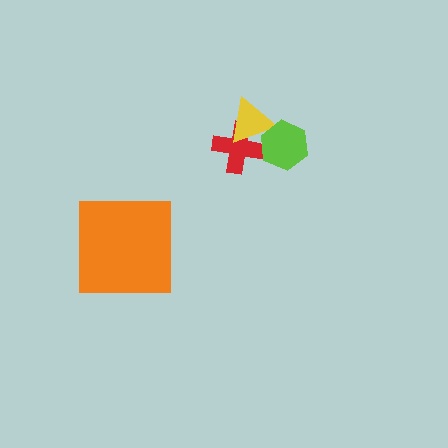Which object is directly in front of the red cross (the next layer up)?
The yellow triangle is directly in front of the red cross.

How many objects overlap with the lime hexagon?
2 objects overlap with the lime hexagon.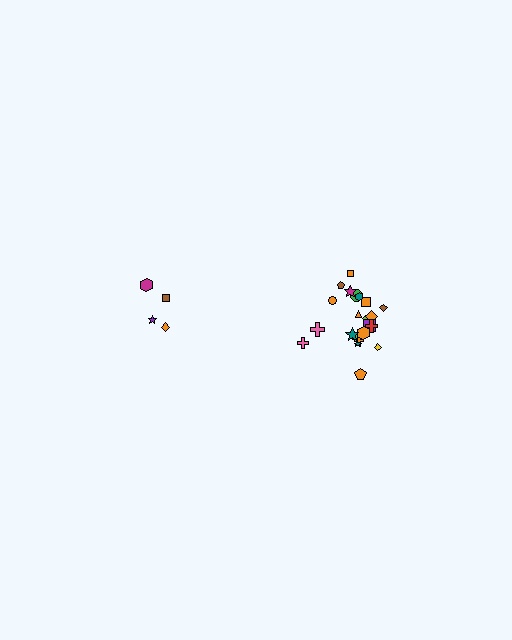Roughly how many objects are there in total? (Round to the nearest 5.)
Roughly 25 objects in total.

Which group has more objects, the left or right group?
The right group.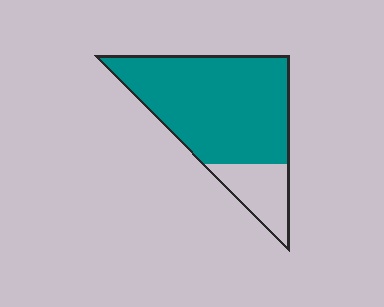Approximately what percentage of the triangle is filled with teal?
Approximately 80%.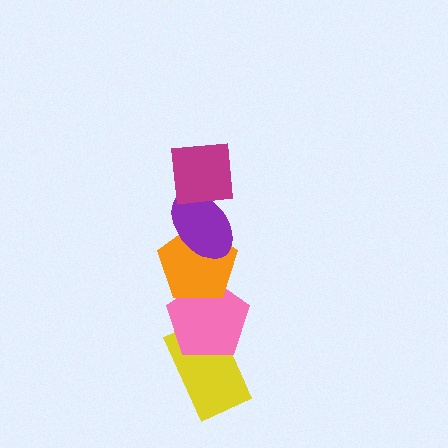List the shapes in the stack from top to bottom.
From top to bottom: the magenta square, the purple ellipse, the orange pentagon, the pink pentagon, the yellow rectangle.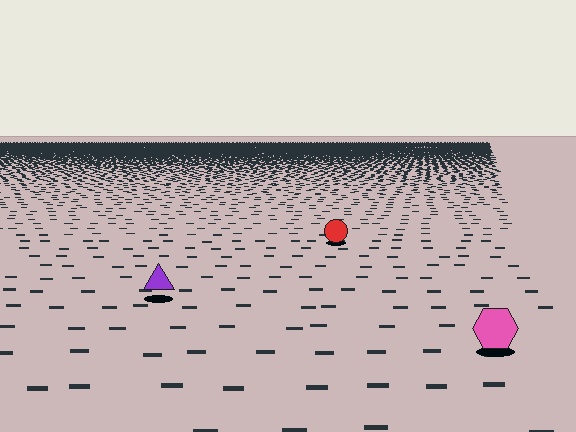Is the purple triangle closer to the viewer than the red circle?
Yes. The purple triangle is closer — you can tell from the texture gradient: the ground texture is coarser near it.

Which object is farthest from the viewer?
The red circle is farthest from the viewer. It appears smaller and the ground texture around it is denser.